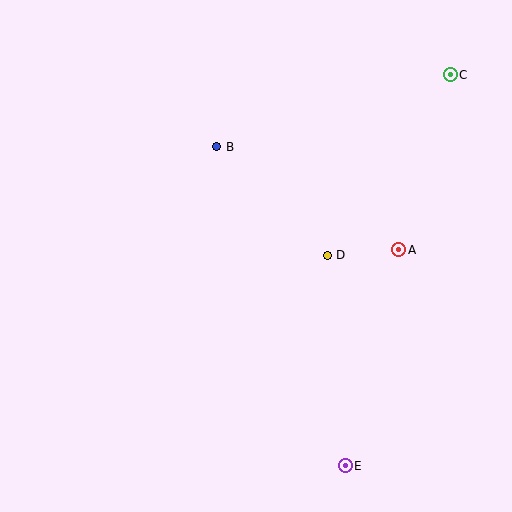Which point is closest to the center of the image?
Point D at (327, 255) is closest to the center.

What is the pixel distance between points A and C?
The distance between A and C is 182 pixels.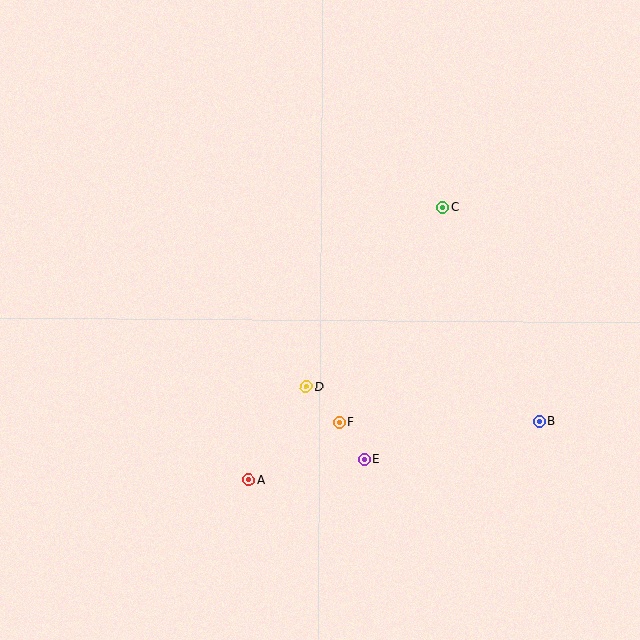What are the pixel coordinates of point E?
Point E is at (364, 460).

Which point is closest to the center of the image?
Point D at (306, 387) is closest to the center.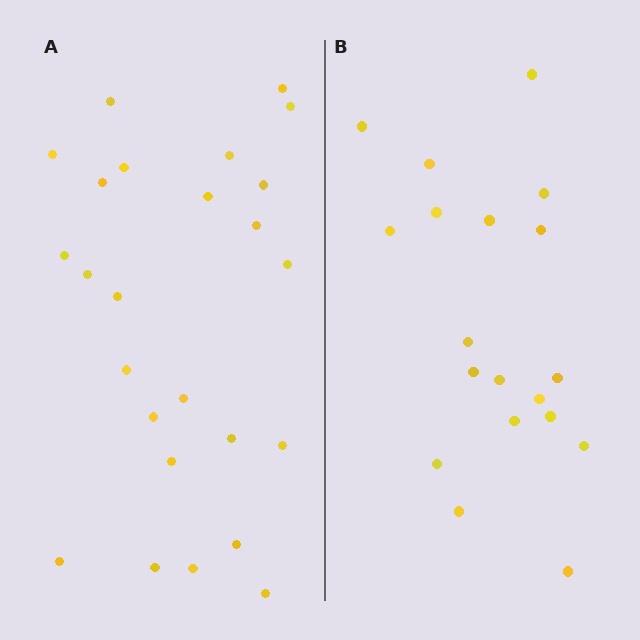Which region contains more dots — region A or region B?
Region A (the left region) has more dots.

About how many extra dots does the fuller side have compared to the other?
Region A has about 6 more dots than region B.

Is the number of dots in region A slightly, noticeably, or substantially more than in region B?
Region A has noticeably more, but not dramatically so. The ratio is roughly 1.3 to 1.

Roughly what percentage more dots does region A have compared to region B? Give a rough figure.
About 30% more.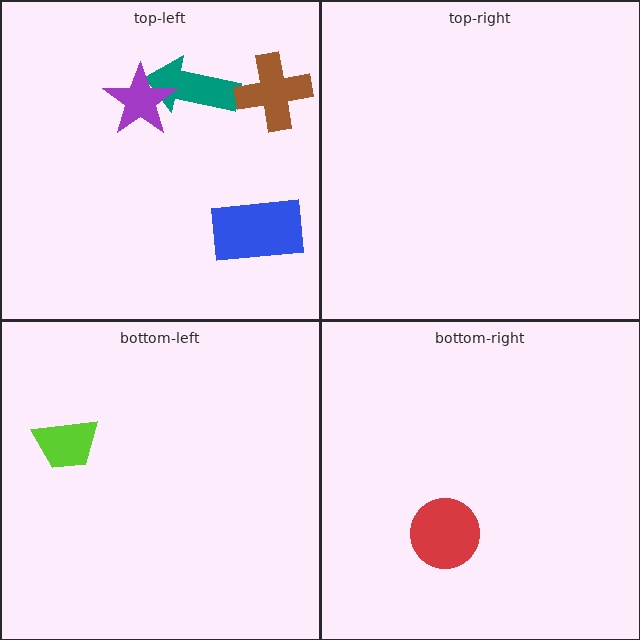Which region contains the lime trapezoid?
The bottom-left region.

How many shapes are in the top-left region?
4.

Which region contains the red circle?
The bottom-right region.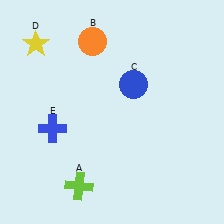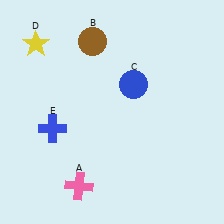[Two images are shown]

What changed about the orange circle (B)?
In Image 1, B is orange. In Image 2, it changed to brown.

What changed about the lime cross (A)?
In Image 1, A is lime. In Image 2, it changed to pink.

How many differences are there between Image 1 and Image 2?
There are 2 differences between the two images.